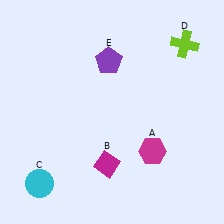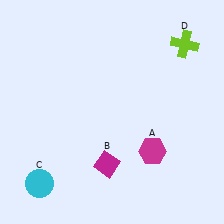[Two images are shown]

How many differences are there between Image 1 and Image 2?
There is 1 difference between the two images.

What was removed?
The purple pentagon (E) was removed in Image 2.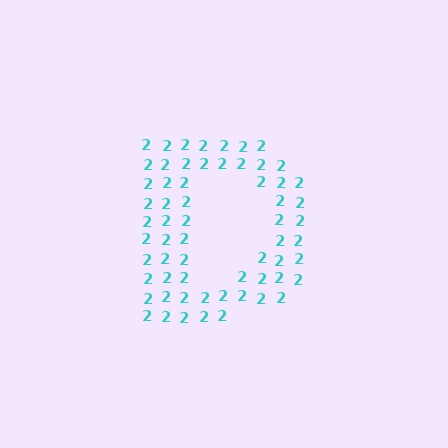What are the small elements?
The small elements are digit 2's.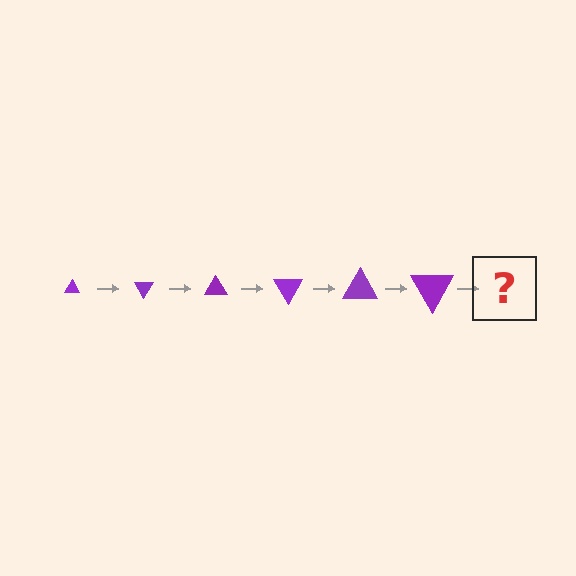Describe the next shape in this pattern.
It should be a triangle, larger than the previous one and rotated 360 degrees from the start.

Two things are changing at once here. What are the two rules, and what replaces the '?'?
The two rules are that the triangle grows larger each step and it rotates 60 degrees each step. The '?' should be a triangle, larger than the previous one and rotated 360 degrees from the start.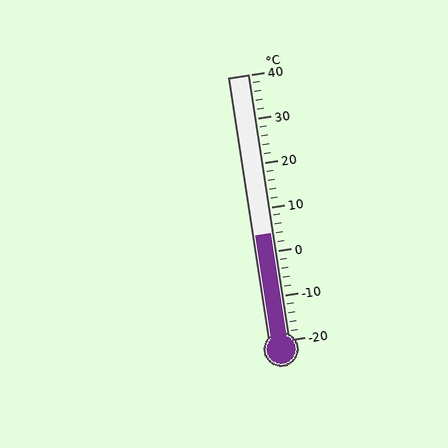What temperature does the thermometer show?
The thermometer shows approximately 4°C.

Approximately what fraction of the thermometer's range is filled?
The thermometer is filled to approximately 40% of its range.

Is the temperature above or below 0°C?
The temperature is above 0°C.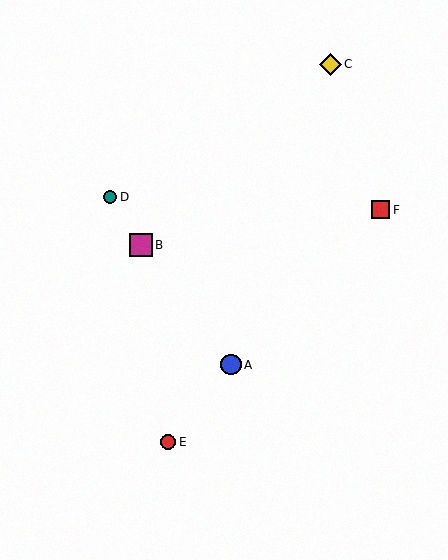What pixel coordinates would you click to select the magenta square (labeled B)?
Click at (141, 245) to select the magenta square B.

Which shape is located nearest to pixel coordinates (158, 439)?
The red circle (labeled E) at (168, 442) is nearest to that location.